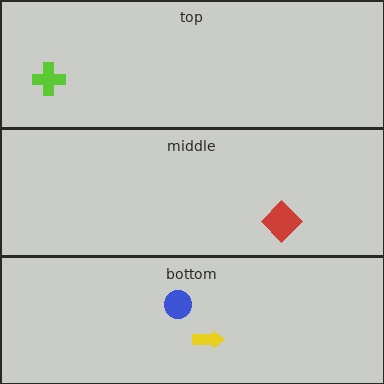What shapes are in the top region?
The lime cross.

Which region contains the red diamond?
The middle region.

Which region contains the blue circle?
The bottom region.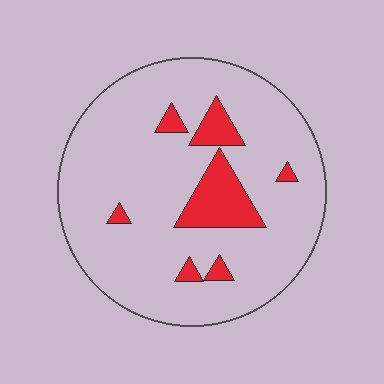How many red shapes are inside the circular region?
7.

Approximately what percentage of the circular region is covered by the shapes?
Approximately 15%.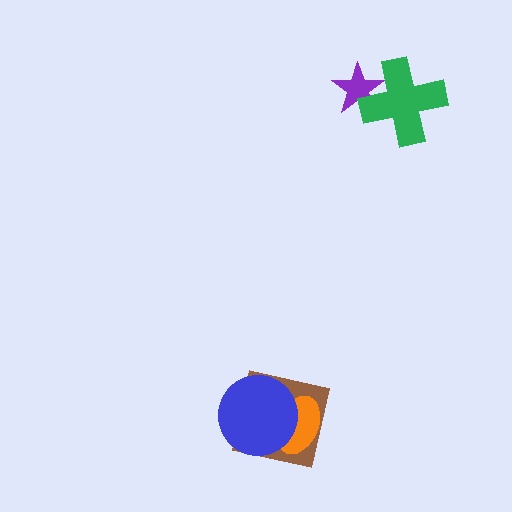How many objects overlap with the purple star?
1 object overlaps with the purple star.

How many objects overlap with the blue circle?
2 objects overlap with the blue circle.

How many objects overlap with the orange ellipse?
2 objects overlap with the orange ellipse.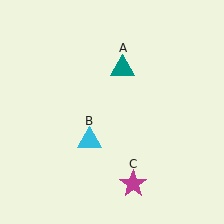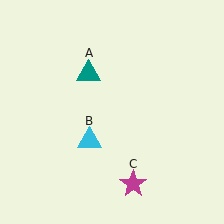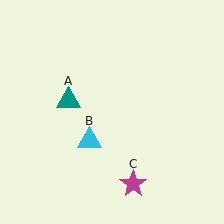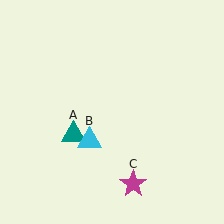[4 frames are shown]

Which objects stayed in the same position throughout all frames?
Cyan triangle (object B) and magenta star (object C) remained stationary.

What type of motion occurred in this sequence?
The teal triangle (object A) rotated counterclockwise around the center of the scene.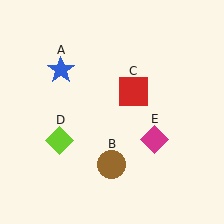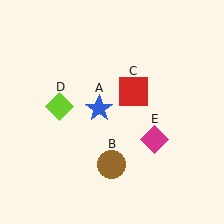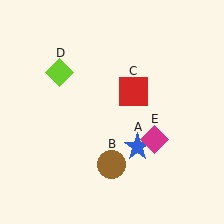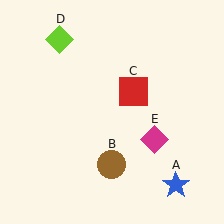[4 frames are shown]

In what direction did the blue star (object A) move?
The blue star (object A) moved down and to the right.